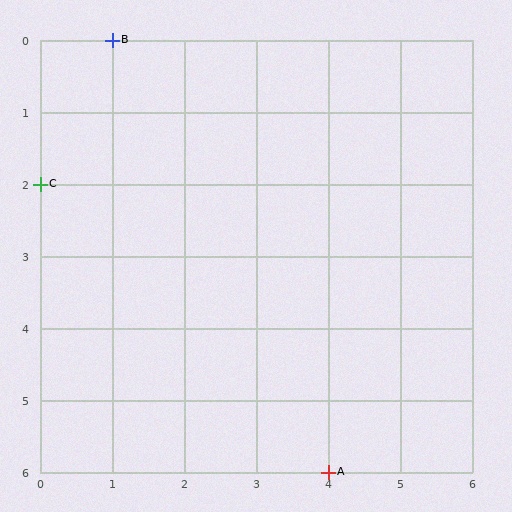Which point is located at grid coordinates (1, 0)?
Point B is at (1, 0).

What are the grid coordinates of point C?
Point C is at grid coordinates (0, 2).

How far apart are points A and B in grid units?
Points A and B are 3 columns and 6 rows apart (about 6.7 grid units diagonally).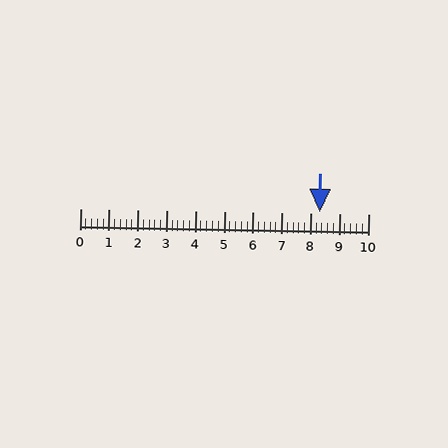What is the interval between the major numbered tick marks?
The major tick marks are spaced 1 units apart.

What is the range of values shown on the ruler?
The ruler shows values from 0 to 10.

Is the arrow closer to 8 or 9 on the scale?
The arrow is closer to 8.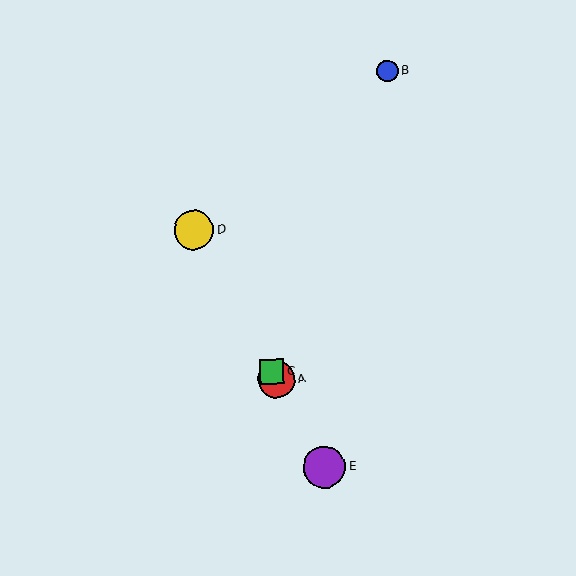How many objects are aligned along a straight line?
4 objects (A, C, D, E) are aligned along a straight line.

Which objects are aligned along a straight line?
Objects A, C, D, E are aligned along a straight line.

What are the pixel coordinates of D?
Object D is at (194, 230).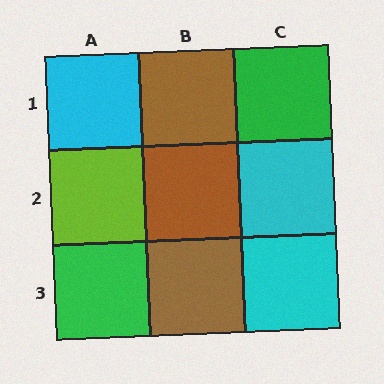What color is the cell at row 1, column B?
Brown.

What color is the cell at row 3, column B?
Brown.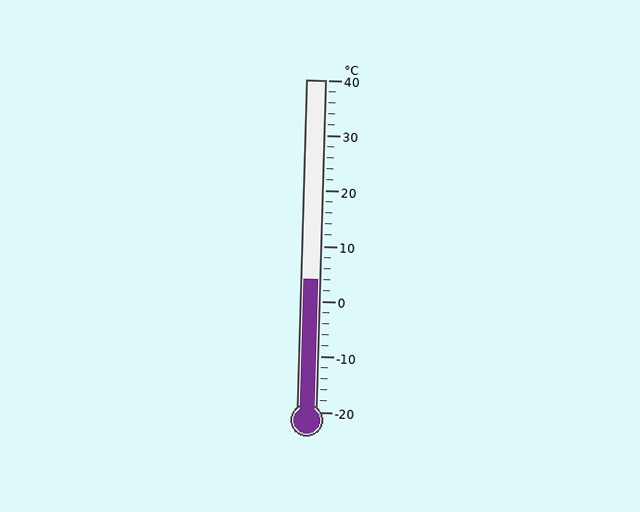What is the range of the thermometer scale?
The thermometer scale ranges from -20°C to 40°C.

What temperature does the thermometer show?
The thermometer shows approximately 4°C.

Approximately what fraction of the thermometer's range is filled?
The thermometer is filled to approximately 40% of its range.